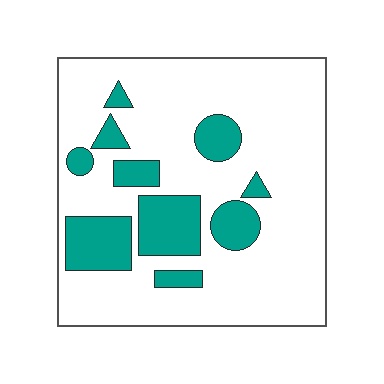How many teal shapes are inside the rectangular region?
10.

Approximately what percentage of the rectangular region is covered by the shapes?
Approximately 20%.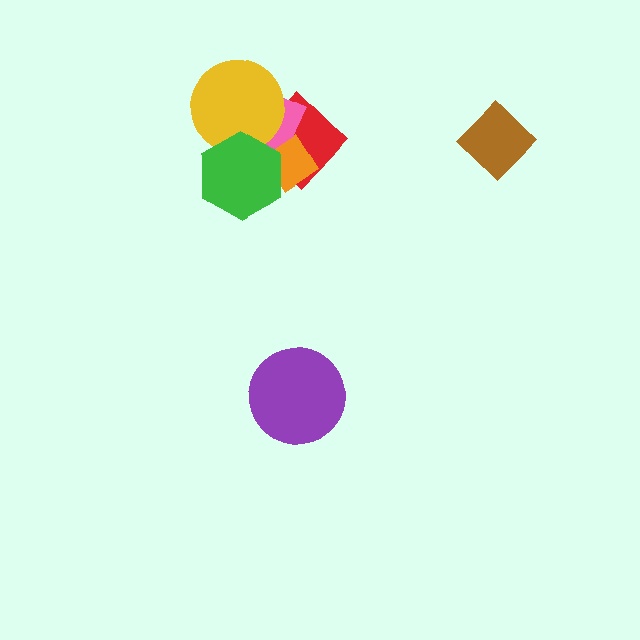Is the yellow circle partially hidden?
Yes, it is partially covered by another shape.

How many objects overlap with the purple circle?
0 objects overlap with the purple circle.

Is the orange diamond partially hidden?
Yes, it is partially covered by another shape.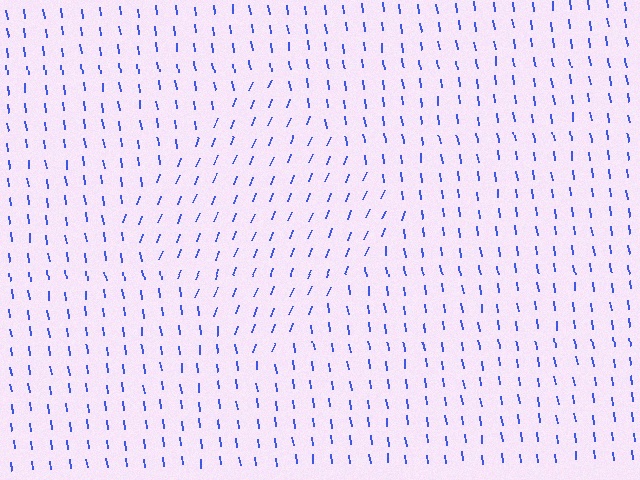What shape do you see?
I see a diamond.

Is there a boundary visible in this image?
Yes, there is a texture boundary formed by a change in line orientation.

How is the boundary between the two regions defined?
The boundary is defined purely by a change in line orientation (approximately 30 degrees difference). All lines are the same color and thickness.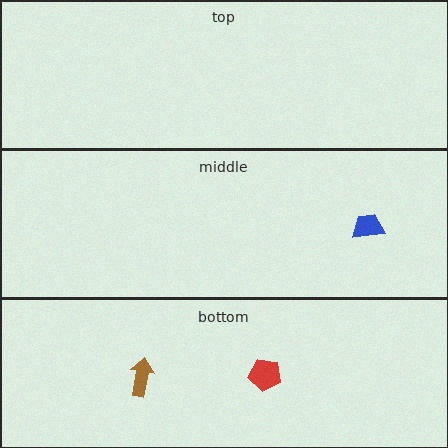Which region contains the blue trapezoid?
The middle region.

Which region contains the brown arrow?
The bottom region.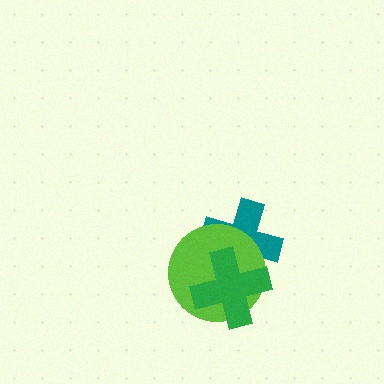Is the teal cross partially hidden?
Yes, it is partially covered by another shape.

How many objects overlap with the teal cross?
2 objects overlap with the teal cross.